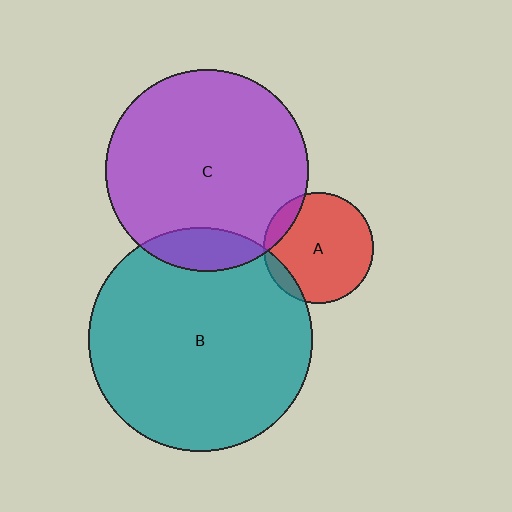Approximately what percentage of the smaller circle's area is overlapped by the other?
Approximately 10%.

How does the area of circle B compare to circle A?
Approximately 4.1 times.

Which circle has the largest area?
Circle B (teal).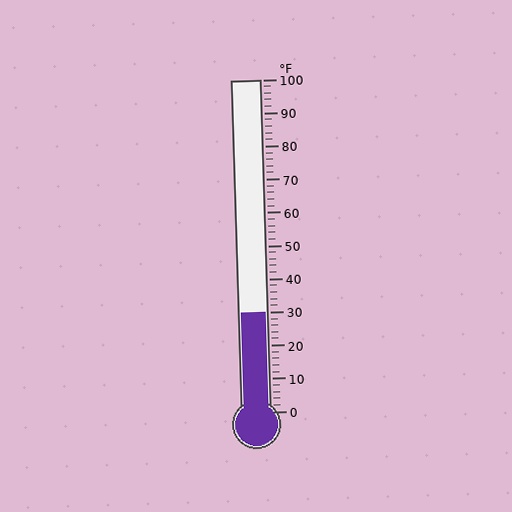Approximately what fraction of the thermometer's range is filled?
The thermometer is filled to approximately 30% of its range.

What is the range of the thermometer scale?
The thermometer scale ranges from 0°F to 100°F.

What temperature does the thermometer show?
The thermometer shows approximately 30°F.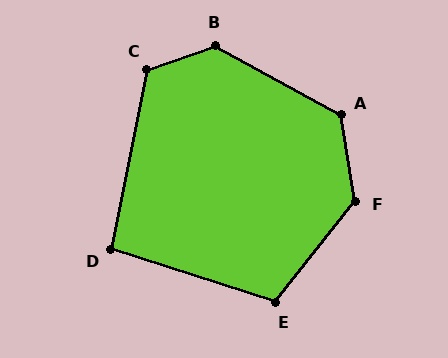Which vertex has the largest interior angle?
B, at approximately 132 degrees.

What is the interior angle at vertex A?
Approximately 128 degrees (obtuse).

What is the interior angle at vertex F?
Approximately 132 degrees (obtuse).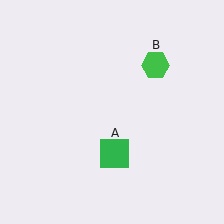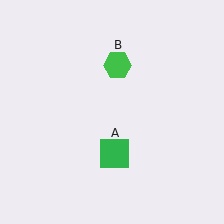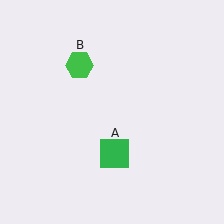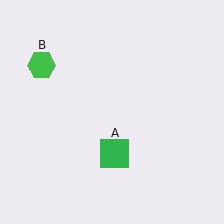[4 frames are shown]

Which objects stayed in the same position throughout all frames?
Green square (object A) remained stationary.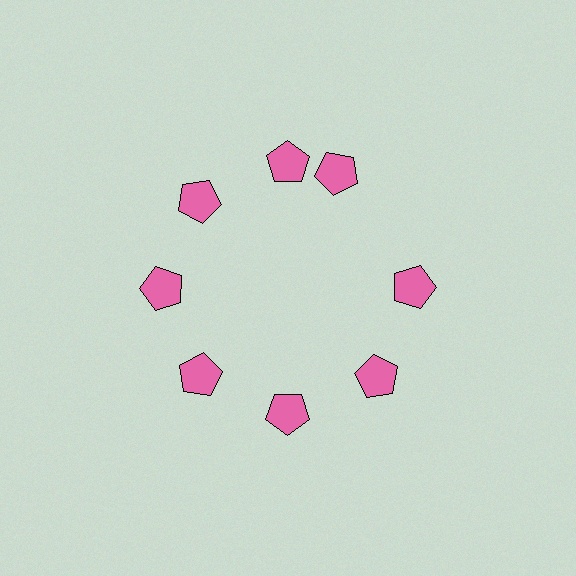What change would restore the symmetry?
The symmetry would be restored by rotating it back into even spacing with its neighbors so that all 8 pentagons sit at equal angles and equal distance from the center.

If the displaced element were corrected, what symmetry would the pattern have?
It would have 8-fold rotational symmetry — the pattern would map onto itself every 45 degrees.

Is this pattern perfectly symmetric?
No. The 8 pink pentagons are arranged in a ring, but one element near the 2 o'clock position is rotated out of alignment along the ring, breaking the 8-fold rotational symmetry.